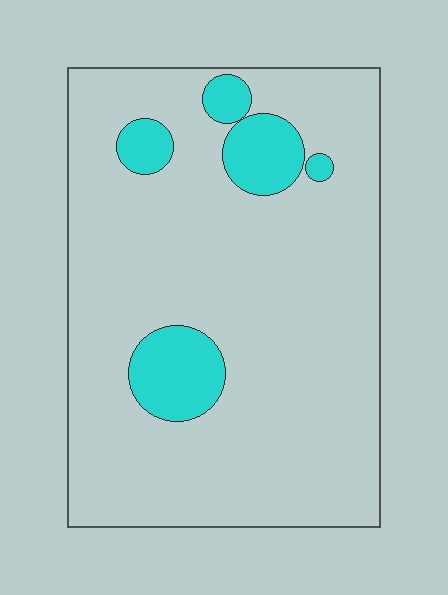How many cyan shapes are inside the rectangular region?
5.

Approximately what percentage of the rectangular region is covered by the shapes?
Approximately 10%.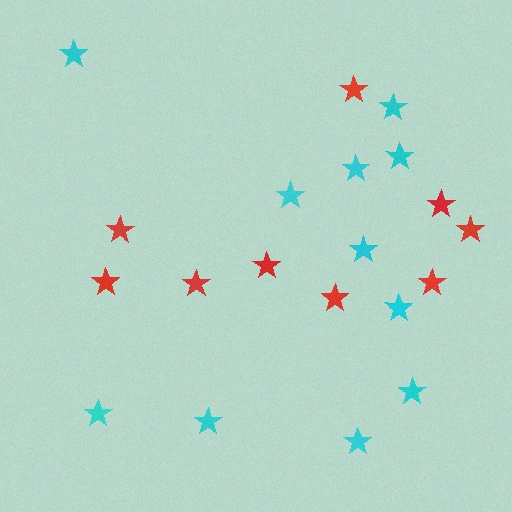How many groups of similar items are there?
There are 2 groups: one group of cyan stars (11) and one group of red stars (9).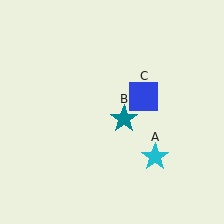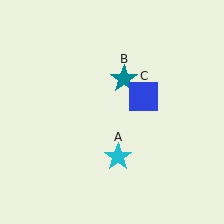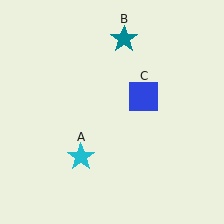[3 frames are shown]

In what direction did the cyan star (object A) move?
The cyan star (object A) moved left.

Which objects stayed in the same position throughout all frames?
Blue square (object C) remained stationary.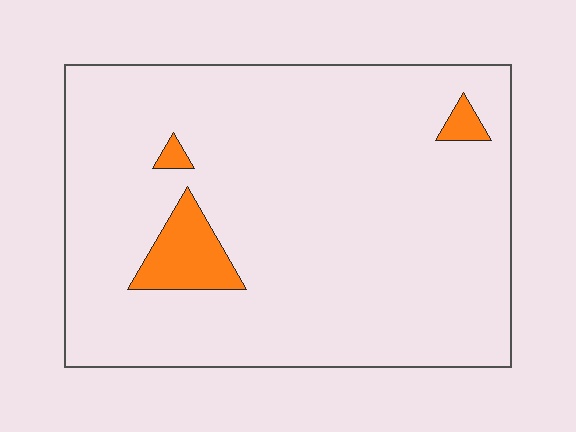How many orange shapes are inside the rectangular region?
3.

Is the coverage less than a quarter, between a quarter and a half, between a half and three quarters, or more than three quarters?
Less than a quarter.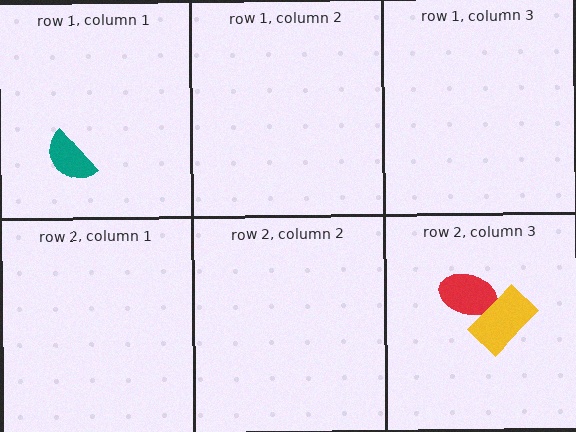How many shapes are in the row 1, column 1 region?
1.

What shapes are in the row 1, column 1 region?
The teal semicircle.